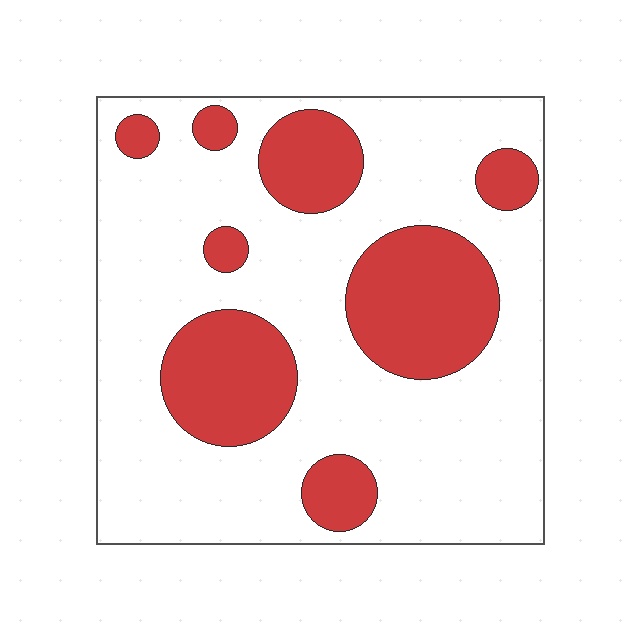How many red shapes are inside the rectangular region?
8.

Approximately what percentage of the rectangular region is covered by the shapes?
Approximately 25%.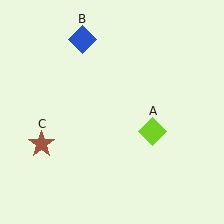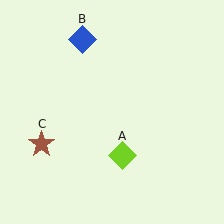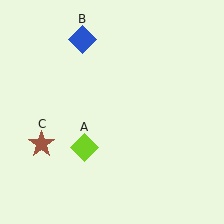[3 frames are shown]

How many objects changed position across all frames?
1 object changed position: lime diamond (object A).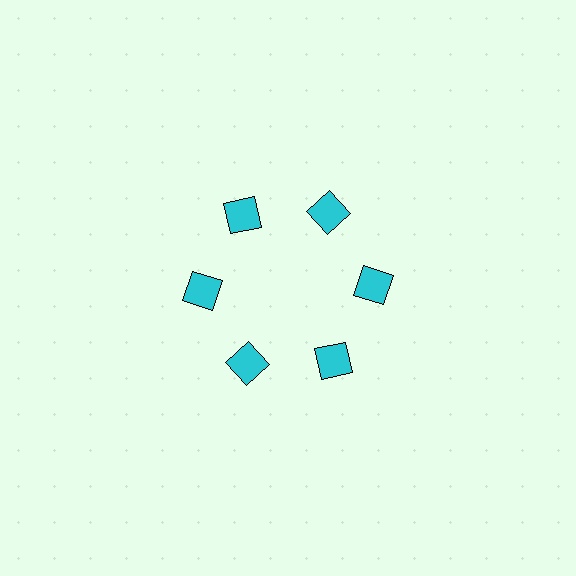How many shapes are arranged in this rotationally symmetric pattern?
There are 6 shapes, arranged in 6 groups of 1.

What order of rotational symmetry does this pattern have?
This pattern has 6-fold rotational symmetry.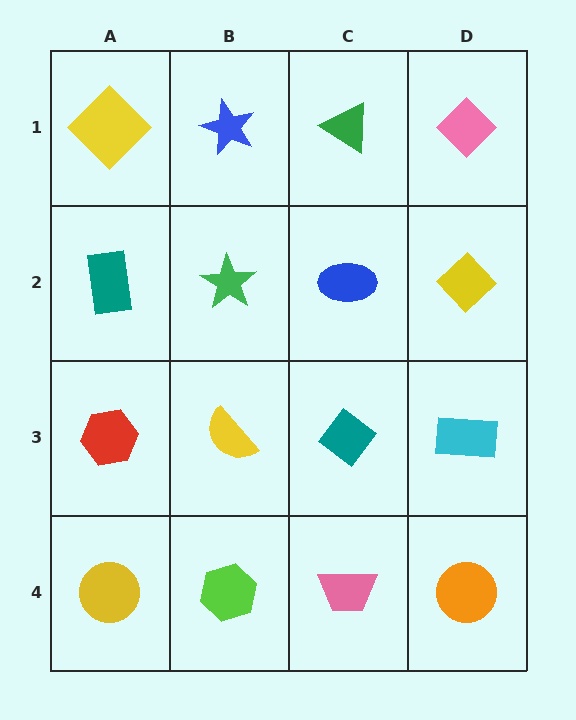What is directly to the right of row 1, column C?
A pink diamond.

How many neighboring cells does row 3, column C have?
4.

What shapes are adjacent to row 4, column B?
A yellow semicircle (row 3, column B), a yellow circle (row 4, column A), a pink trapezoid (row 4, column C).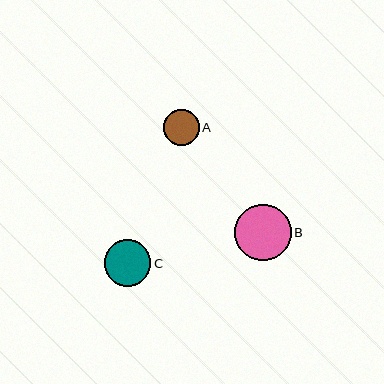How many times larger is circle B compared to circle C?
Circle B is approximately 1.2 times the size of circle C.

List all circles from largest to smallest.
From largest to smallest: B, C, A.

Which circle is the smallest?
Circle A is the smallest with a size of approximately 36 pixels.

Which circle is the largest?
Circle B is the largest with a size of approximately 57 pixels.